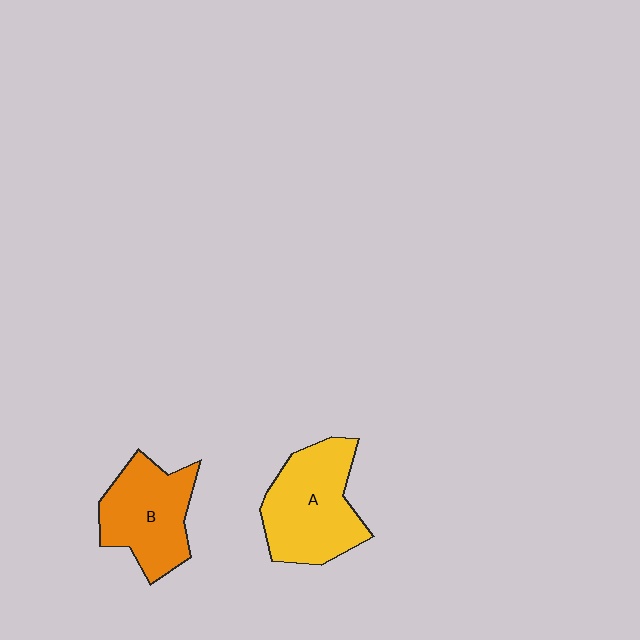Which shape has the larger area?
Shape A (yellow).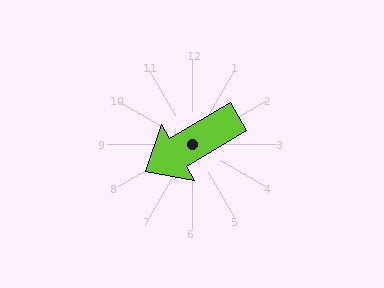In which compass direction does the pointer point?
Southwest.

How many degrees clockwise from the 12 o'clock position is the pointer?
Approximately 239 degrees.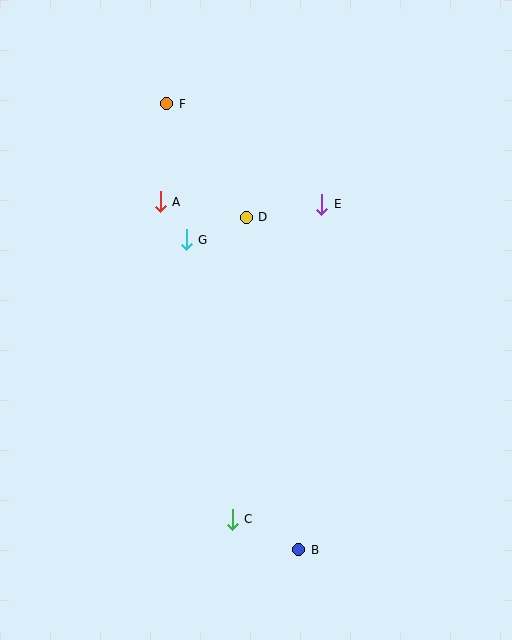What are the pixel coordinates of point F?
Point F is at (167, 104).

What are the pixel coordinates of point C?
Point C is at (232, 519).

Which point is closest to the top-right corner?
Point E is closest to the top-right corner.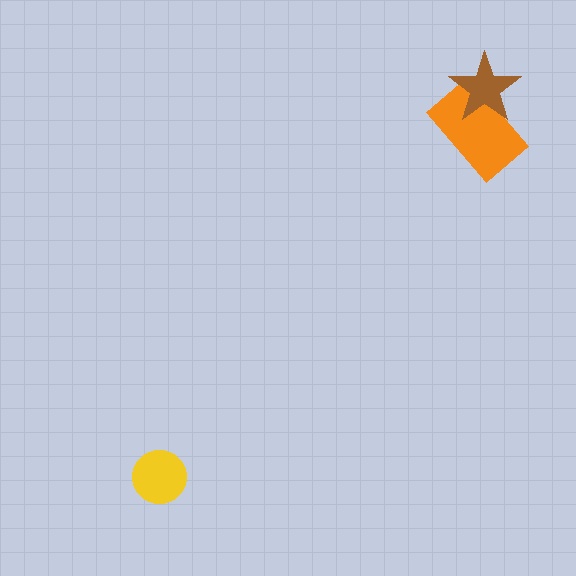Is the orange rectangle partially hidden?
Yes, it is partially covered by another shape.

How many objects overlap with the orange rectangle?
1 object overlaps with the orange rectangle.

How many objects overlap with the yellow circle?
0 objects overlap with the yellow circle.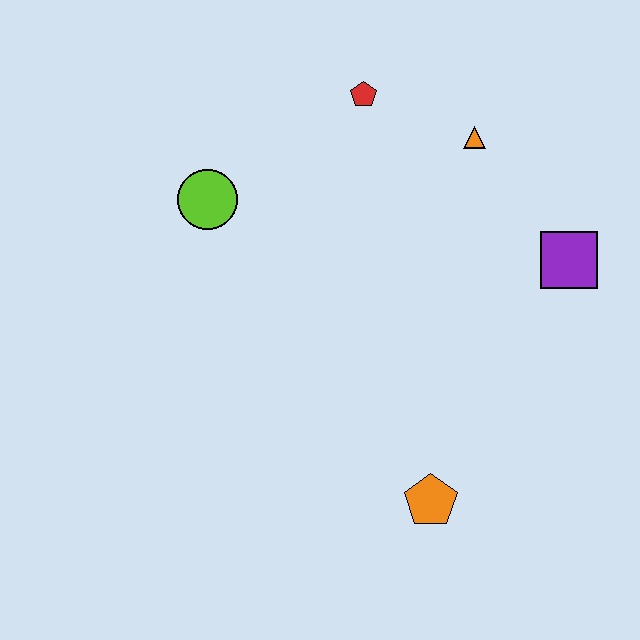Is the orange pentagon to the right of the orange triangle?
No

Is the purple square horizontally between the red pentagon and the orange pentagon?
No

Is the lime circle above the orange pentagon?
Yes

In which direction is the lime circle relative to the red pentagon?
The lime circle is to the left of the red pentagon.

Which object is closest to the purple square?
The orange triangle is closest to the purple square.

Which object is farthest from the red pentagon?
The orange pentagon is farthest from the red pentagon.